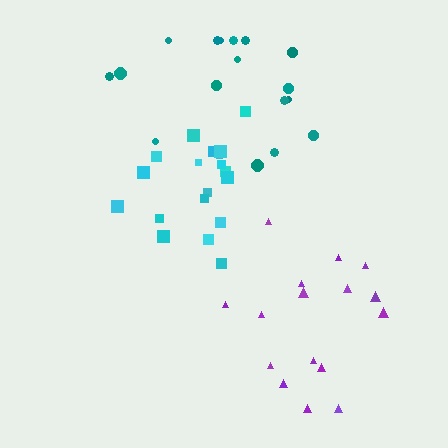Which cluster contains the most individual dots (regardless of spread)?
Cyan (19).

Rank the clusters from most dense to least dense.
cyan, teal, purple.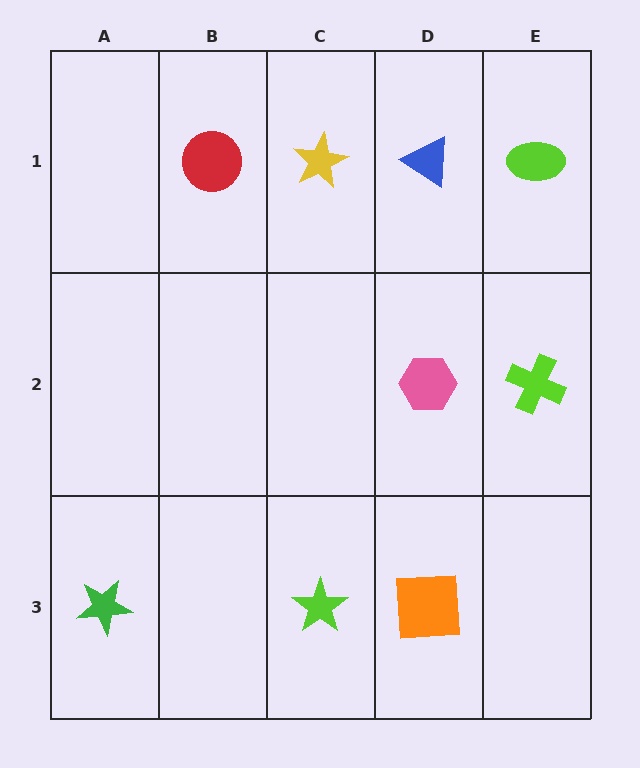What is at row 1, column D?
A blue triangle.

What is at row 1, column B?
A red circle.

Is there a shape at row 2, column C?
No, that cell is empty.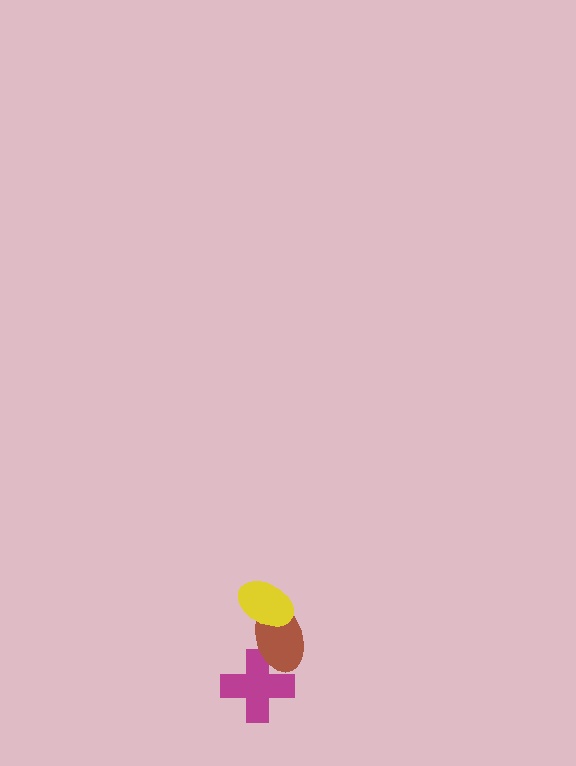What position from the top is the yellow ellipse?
The yellow ellipse is 1st from the top.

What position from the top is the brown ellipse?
The brown ellipse is 2nd from the top.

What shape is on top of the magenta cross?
The brown ellipse is on top of the magenta cross.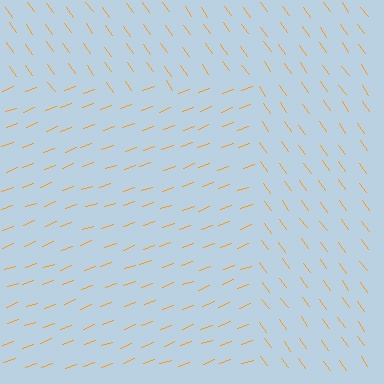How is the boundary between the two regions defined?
The boundary is defined purely by a change in line orientation (approximately 75 degrees difference). All lines are the same color and thickness.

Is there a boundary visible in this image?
Yes, there is a texture boundary formed by a change in line orientation.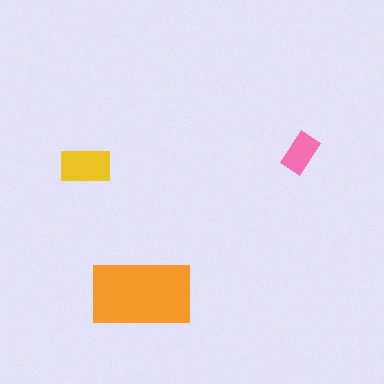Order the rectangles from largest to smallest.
the orange one, the yellow one, the pink one.